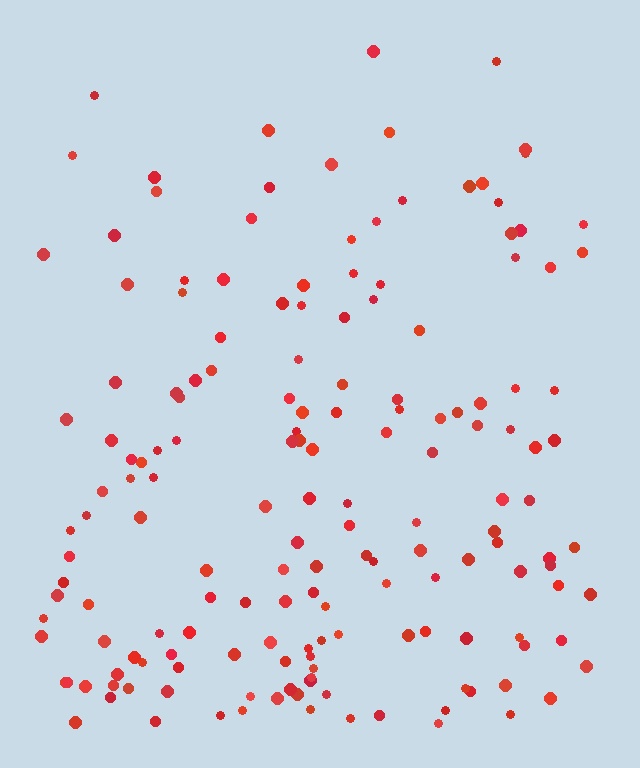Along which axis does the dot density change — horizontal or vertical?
Vertical.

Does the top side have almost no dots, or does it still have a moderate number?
Still a moderate number, just noticeably fewer than the bottom.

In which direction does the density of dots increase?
From top to bottom, with the bottom side densest.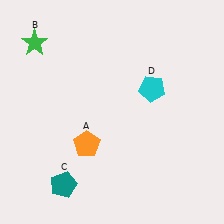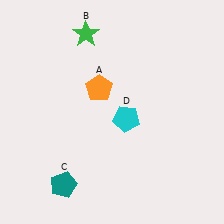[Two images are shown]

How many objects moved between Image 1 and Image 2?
3 objects moved between the two images.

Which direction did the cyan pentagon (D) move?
The cyan pentagon (D) moved down.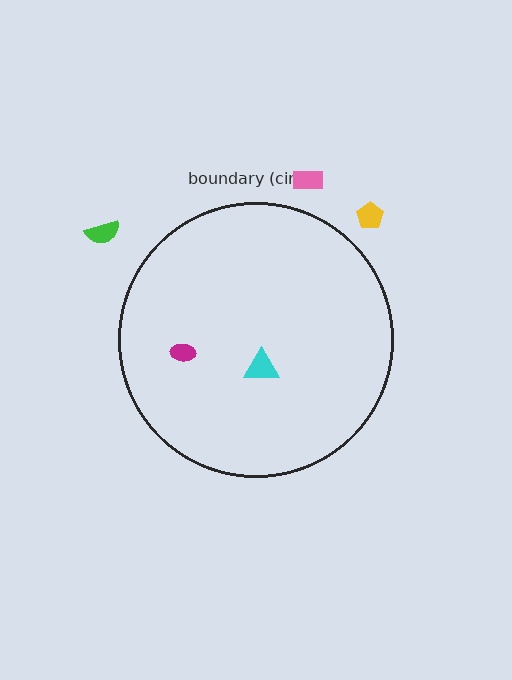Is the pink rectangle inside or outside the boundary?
Outside.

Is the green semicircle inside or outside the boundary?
Outside.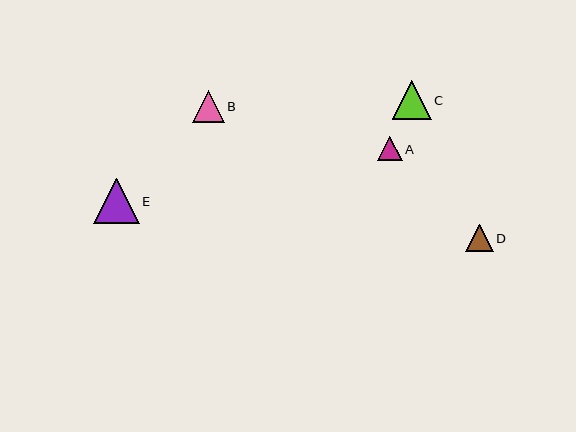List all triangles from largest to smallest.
From largest to smallest: E, C, B, D, A.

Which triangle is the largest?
Triangle E is the largest with a size of approximately 46 pixels.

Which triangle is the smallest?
Triangle A is the smallest with a size of approximately 24 pixels.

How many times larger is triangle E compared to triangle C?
Triangle E is approximately 1.2 times the size of triangle C.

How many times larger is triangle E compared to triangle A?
Triangle E is approximately 1.9 times the size of triangle A.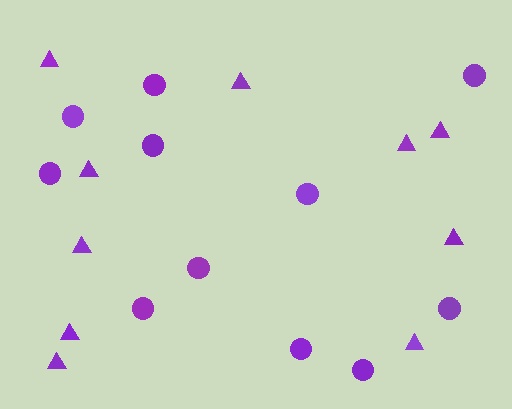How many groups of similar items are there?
There are 2 groups: one group of triangles (10) and one group of circles (11).